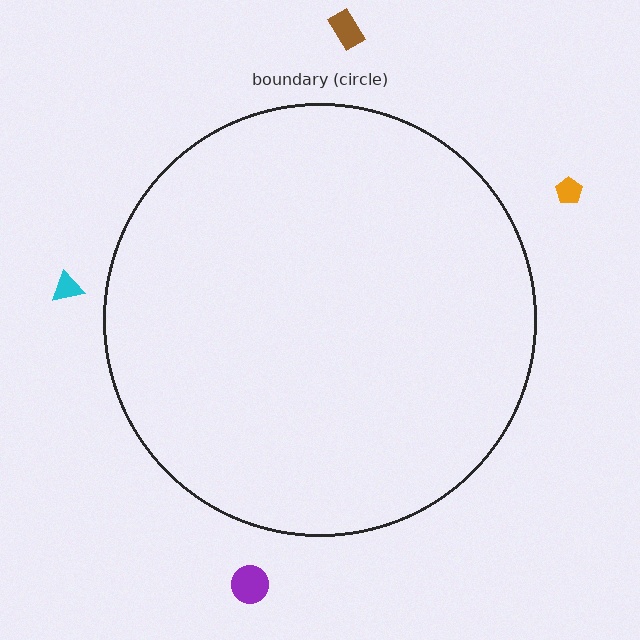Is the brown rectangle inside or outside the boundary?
Outside.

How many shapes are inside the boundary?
0 inside, 4 outside.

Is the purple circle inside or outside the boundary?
Outside.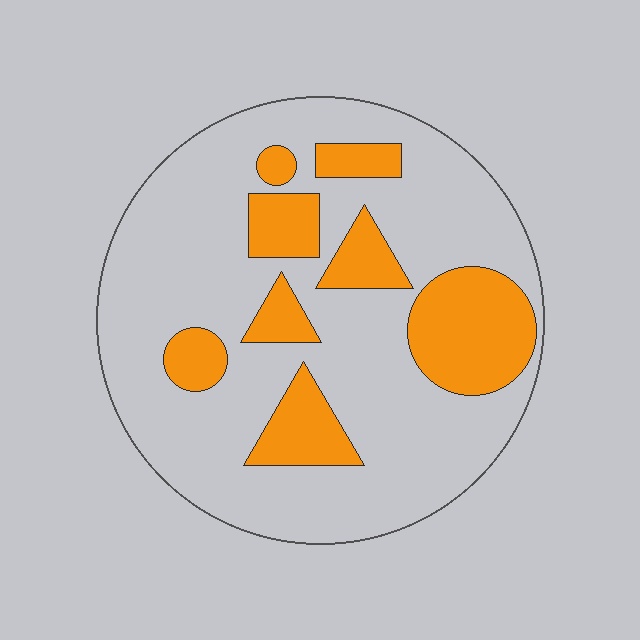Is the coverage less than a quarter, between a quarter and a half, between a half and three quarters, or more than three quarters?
Less than a quarter.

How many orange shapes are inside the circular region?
8.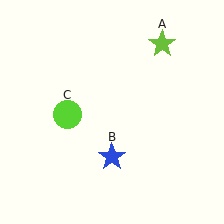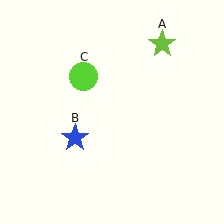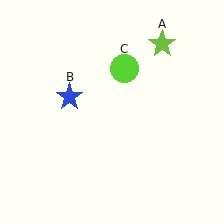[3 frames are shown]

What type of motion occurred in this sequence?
The blue star (object B), lime circle (object C) rotated clockwise around the center of the scene.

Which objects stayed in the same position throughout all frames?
Lime star (object A) remained stationary.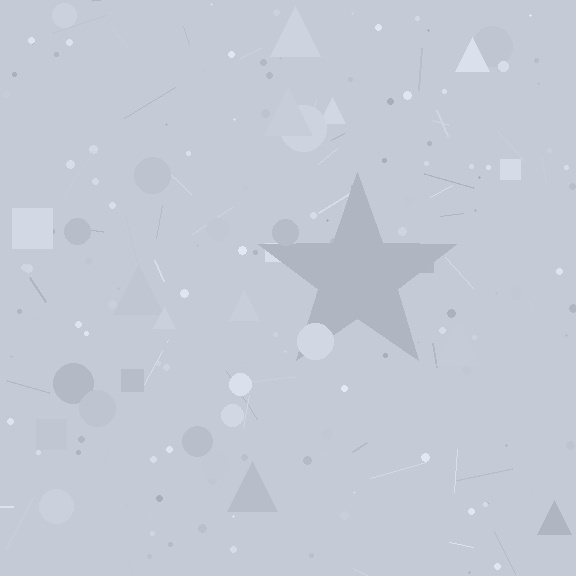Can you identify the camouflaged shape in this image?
The camouflaged shape is a star.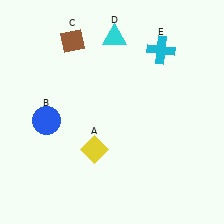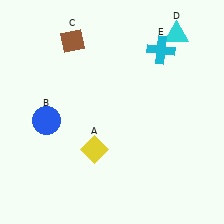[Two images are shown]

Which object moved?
The cyan triangle (D) moved right.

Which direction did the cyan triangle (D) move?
The cyan triangle (D) moved right.